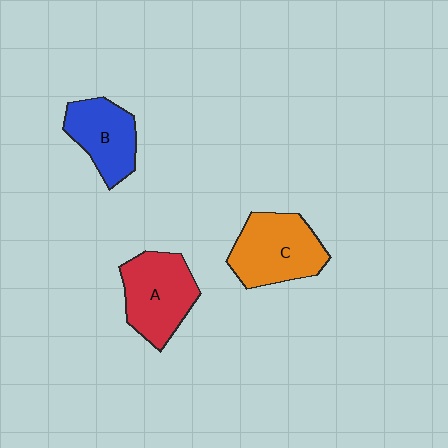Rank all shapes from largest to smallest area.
From largest to smallest: C (orange), A (red), B (blue).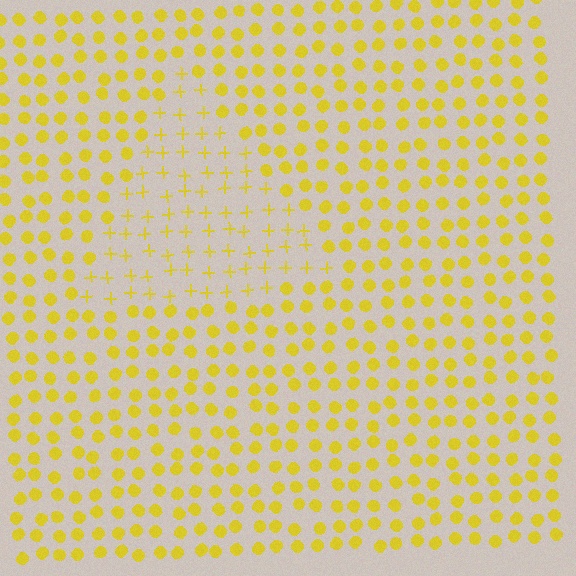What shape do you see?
I see a triangle.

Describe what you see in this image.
The image is filled with small yellow elements arranged in a uniform grid. A triangle-shaped region contains plus signs, while the surrounding area contains circles. The boundary is defined purely by the change in element shape.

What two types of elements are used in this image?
The image uses plus signs inside the triangle region and circles outside it.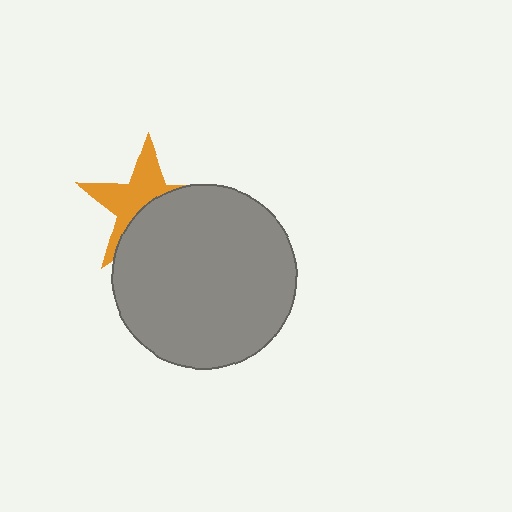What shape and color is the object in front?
The object in front is a gray circle.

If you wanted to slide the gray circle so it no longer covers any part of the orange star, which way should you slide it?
Slide it down — that is the most direct way to separate the two shapes.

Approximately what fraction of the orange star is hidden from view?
Roughly 51% of the orange star is hidden behind the gray circle.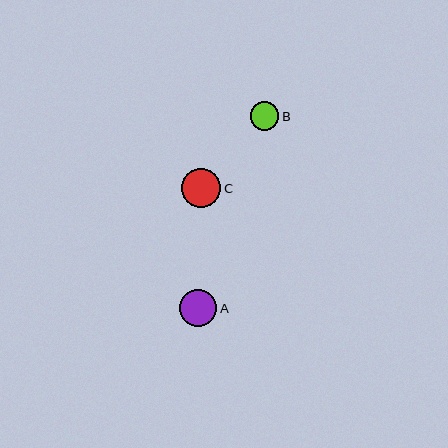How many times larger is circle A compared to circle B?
Circle A is approximately 1.3 times the size of circle B.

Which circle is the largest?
Circle C is the largest with a size of approximately 40 pixels.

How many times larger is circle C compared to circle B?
Circle C is approximately 1.4 times the size of circle B.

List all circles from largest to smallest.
From largest to smallest: C, A, B.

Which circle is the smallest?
Circle B is the smallest with a size of approximately 28 pixels.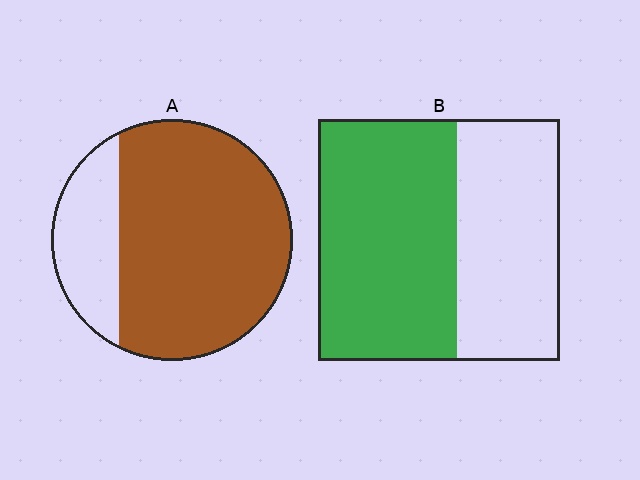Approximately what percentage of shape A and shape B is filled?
A is approximately 75% and B is approximately 55%.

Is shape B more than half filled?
Yes.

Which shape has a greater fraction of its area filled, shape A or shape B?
Shape A.